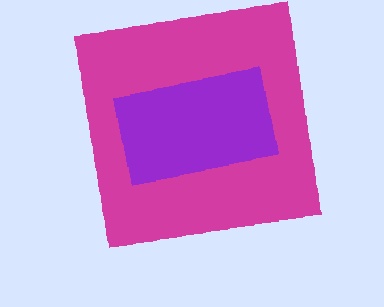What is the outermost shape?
The magenta square.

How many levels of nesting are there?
2.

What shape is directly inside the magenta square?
The purple rectangle.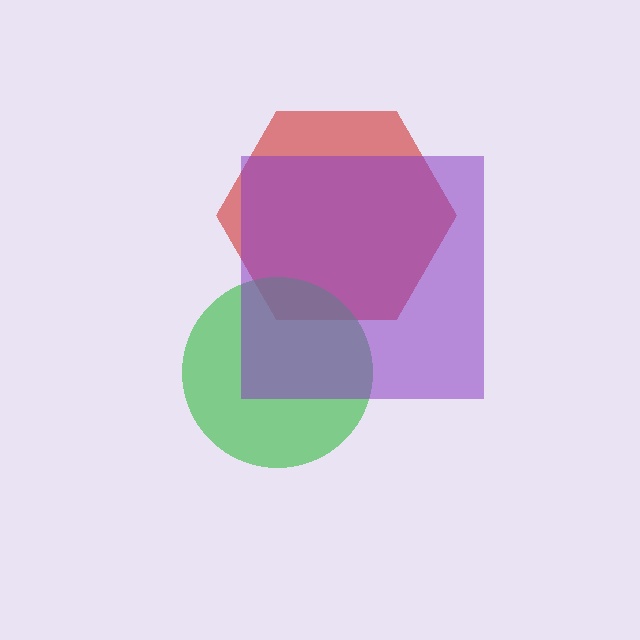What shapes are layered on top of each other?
The layered shapes are: a red hexagon, a green circle, a purple square.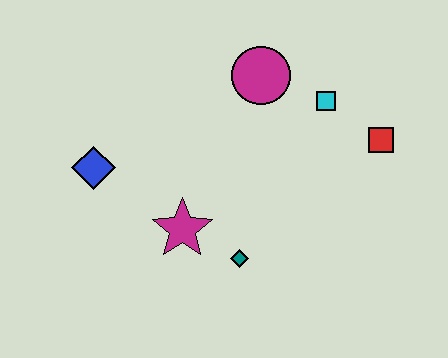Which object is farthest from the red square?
The blue diamond is farthest from the red square.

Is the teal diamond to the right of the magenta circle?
No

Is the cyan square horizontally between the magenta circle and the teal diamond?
No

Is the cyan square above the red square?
Yes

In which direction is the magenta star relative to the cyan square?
The magenta star is to the left of the cyan square.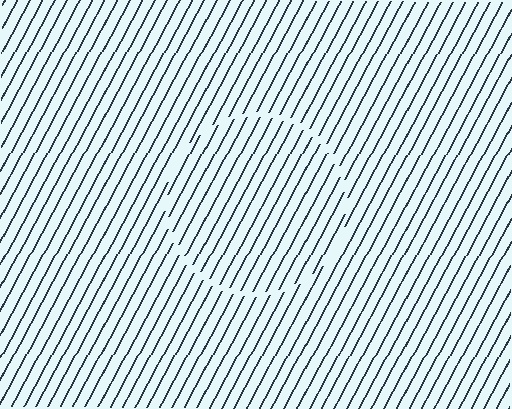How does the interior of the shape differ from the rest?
The interior of the shape contains the same grating, shifted by half a period — the contour is defined by the phase discontinuity where line-ends from the inner and outer gratings abut.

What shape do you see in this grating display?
An illusory circle. The interior of the shape contains the same grating, shifted by half a period — the contour is defined by the phase discontinuity where line-ends from the inner and outer gratings abut.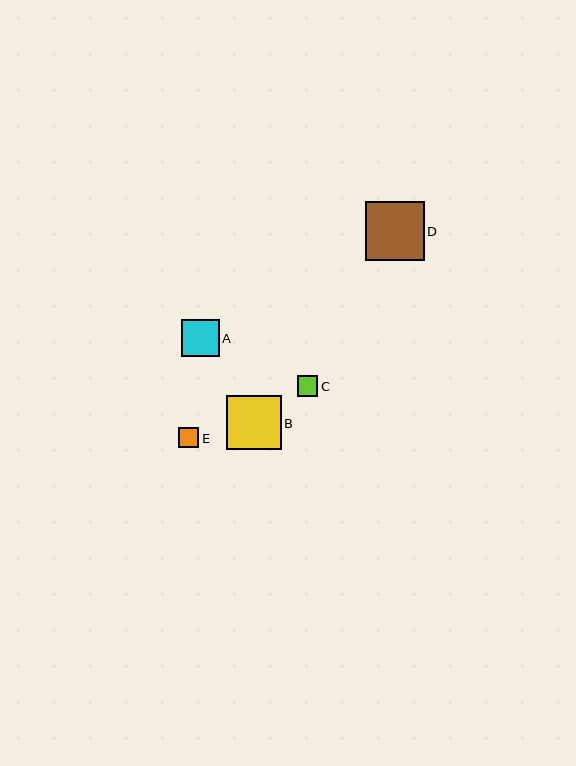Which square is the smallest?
Square E is the smallest with a size of approximately 20 pixels.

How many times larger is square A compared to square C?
Square A is approximately 1.8 times the size of square C.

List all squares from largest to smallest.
From largest to smallest: D, B, A, C, E.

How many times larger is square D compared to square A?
Square D is approximately 1.6 times the size of square A.